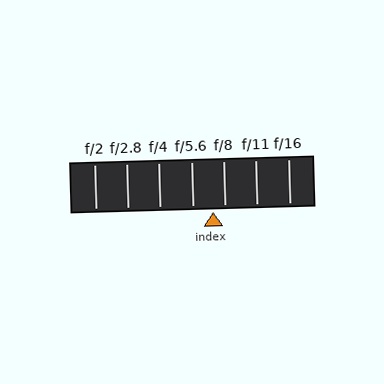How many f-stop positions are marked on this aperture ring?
There are 7 f-stop positions marked.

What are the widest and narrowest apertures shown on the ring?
The widest aperture shown is f/2 and the narrowest is f/16.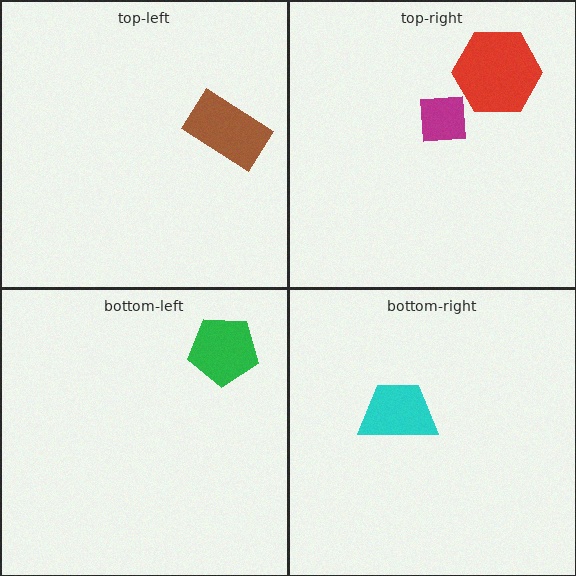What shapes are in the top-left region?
The brown rectangle.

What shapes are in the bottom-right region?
The cyan trapezoid.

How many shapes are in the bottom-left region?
1.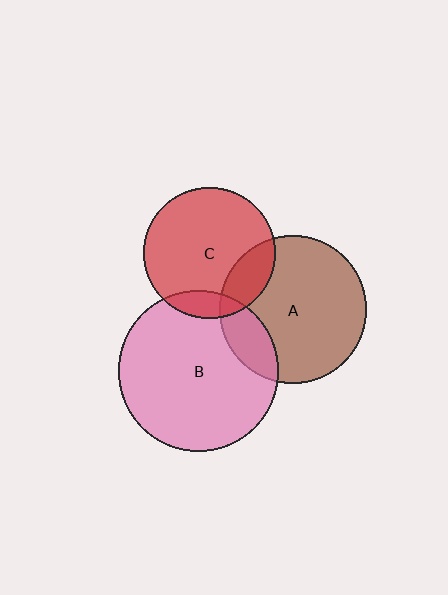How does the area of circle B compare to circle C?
Approximately 1.5 times.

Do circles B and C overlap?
Yes.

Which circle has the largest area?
Circle B (pink).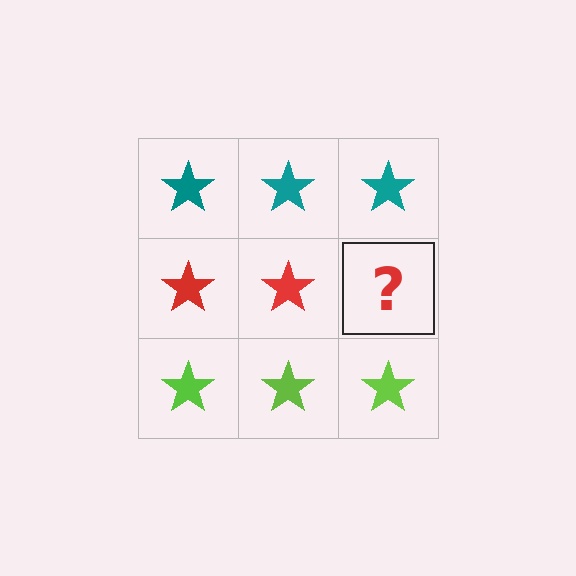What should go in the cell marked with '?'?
The missing cell should contain a red star.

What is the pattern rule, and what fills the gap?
The rule is that each row has a consistent color. The gap should be filled with a red star.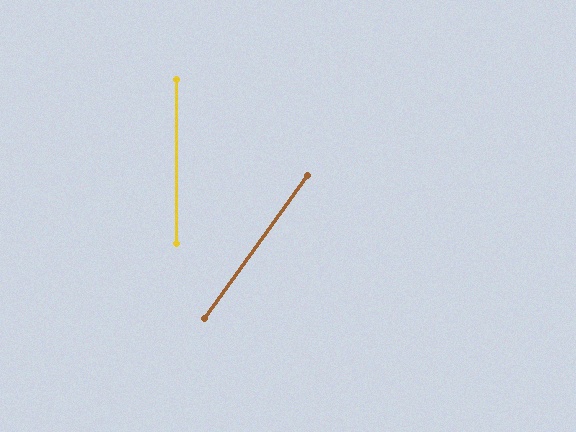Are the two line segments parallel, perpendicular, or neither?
Neither parallel nor perpendicular — they differ by about 36°.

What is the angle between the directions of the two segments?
Approximately 36 degrees.